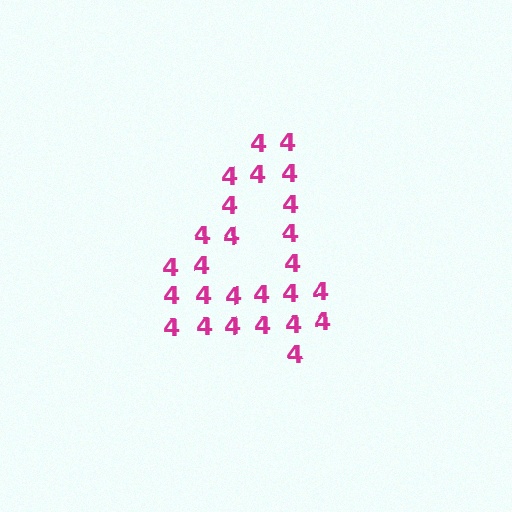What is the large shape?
The large shape is the digit 4.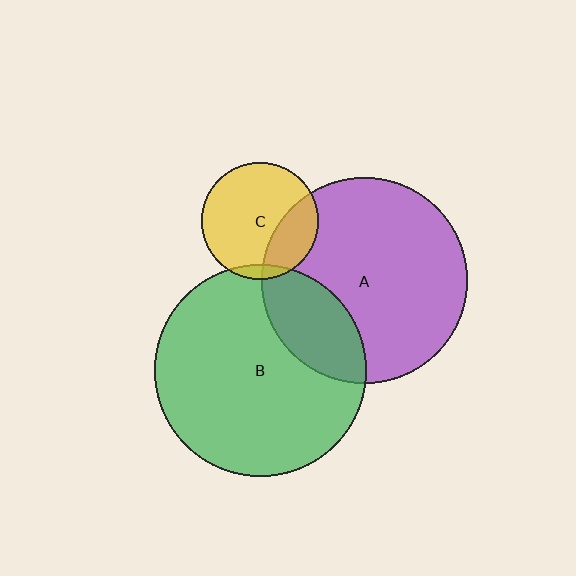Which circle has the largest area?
Circle B (green).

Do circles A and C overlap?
Yes.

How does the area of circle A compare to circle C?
Approximately 3.1 times.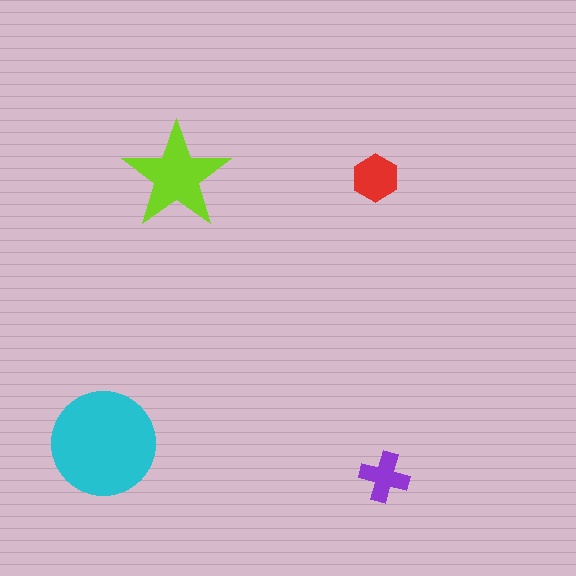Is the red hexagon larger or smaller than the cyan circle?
Smaller.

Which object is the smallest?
The purple cross.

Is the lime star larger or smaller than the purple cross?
Larger.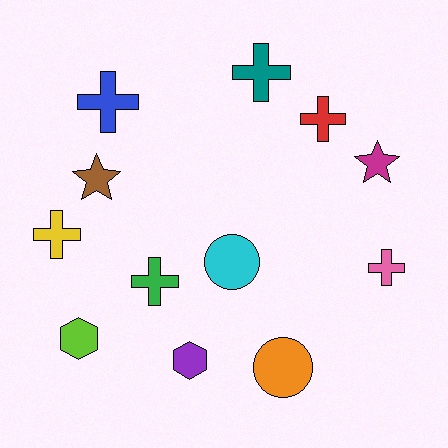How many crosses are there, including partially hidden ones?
There are 6 crosses.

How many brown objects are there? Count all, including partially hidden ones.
There is 1 brown object.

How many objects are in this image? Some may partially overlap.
There are 12 objects.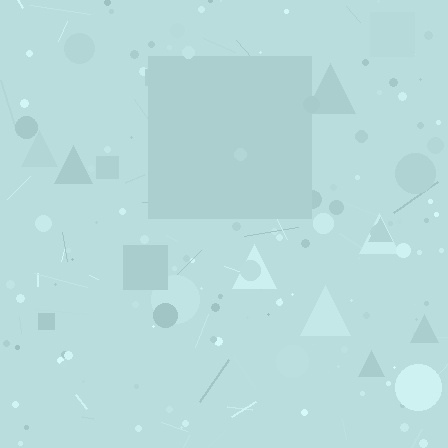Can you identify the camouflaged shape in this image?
The camouflaged shape is a square.